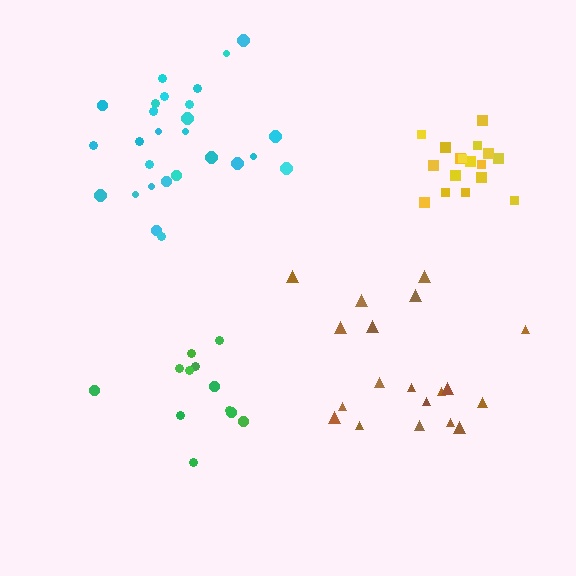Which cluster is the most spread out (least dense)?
Brown.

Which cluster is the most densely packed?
Yellow.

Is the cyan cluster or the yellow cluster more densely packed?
Yellow.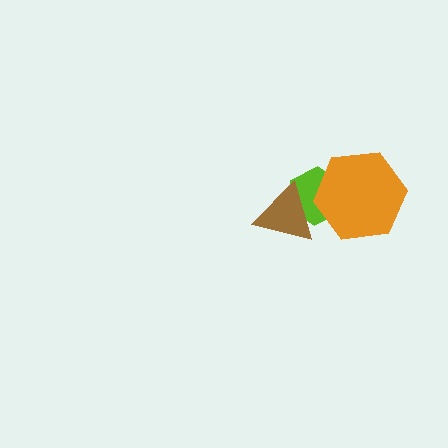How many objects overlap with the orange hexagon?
1 object overlaps with the orange hexagon.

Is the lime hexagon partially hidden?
Yes, it is partially covered by another shape.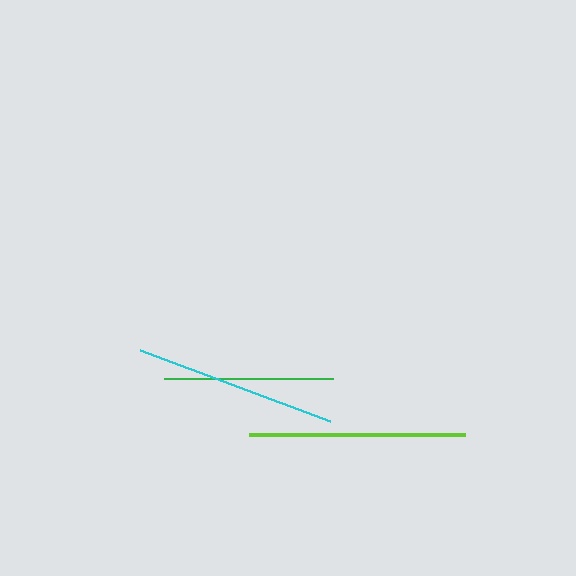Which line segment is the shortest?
The green line is the shortest at approximately 169 pixels.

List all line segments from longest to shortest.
From longest to shortest: lime, cyan, green.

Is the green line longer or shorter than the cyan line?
The cyan line is longer than the green line.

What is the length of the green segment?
The green segment is approximately 169 pixels long.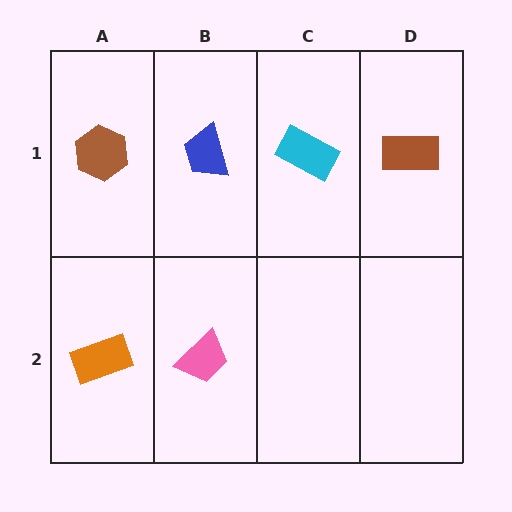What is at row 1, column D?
A brown rectangle.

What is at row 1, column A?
A brown hexagon.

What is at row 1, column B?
A blue trapezoid.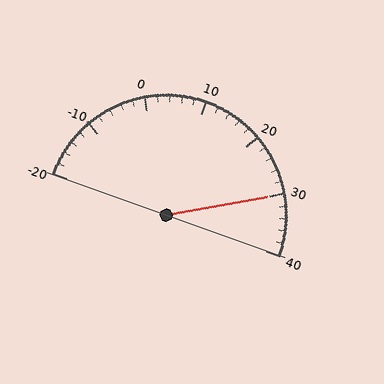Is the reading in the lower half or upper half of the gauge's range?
The reading is in the upper half of the range (-20 to 40).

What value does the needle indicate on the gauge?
The needle indicates approximately 30.